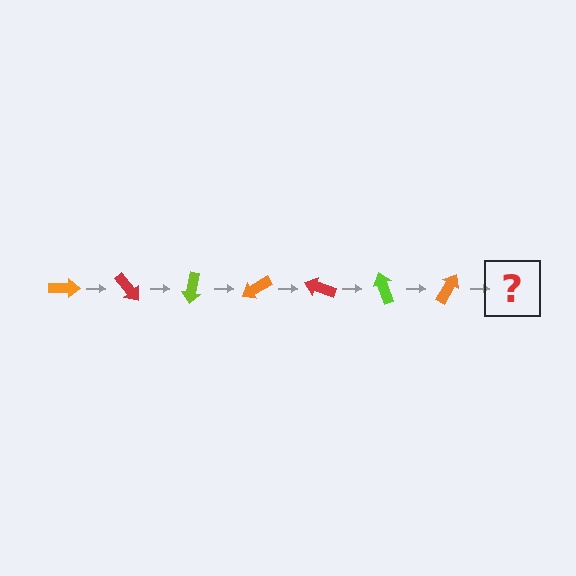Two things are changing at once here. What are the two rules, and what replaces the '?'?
The two rules are that it rotates 50 degrees each step and the color cycles through orange, red, and lime. The '?' should be a red arrow, rotated 350 degrees from the start.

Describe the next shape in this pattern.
It should be a red arrow, rotated 350 degrees from the start.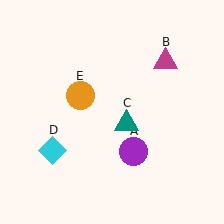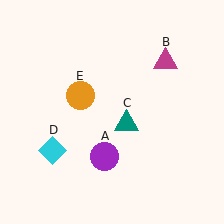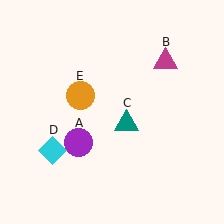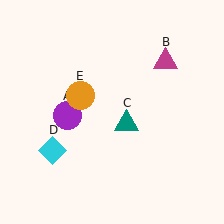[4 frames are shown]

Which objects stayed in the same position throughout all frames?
Magenta triangle (object B) and teal triangle (object C) and cyan diamond (object D) and orange circle (object E) remained stationary.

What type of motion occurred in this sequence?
The purple circle (object A) rotated clockwise around the center of the scene.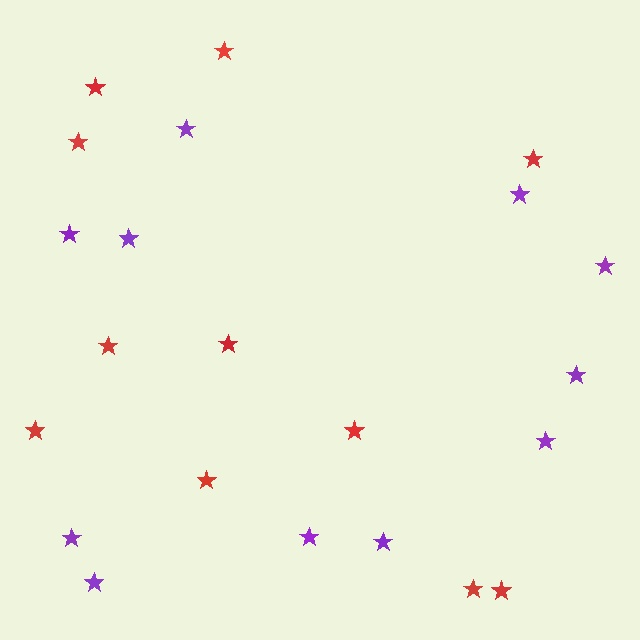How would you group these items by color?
There are 2 groups: one group of red stars (11) and one group of purple stars (11).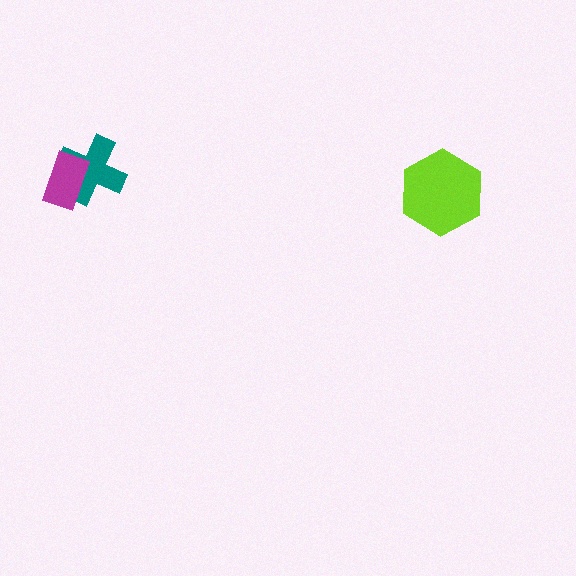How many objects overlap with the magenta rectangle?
1 object overlaps with the magenta rectangle.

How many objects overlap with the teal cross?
1 object overlaps with the teal cross.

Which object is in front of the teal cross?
The magenta rectangle is in front of the teal cross.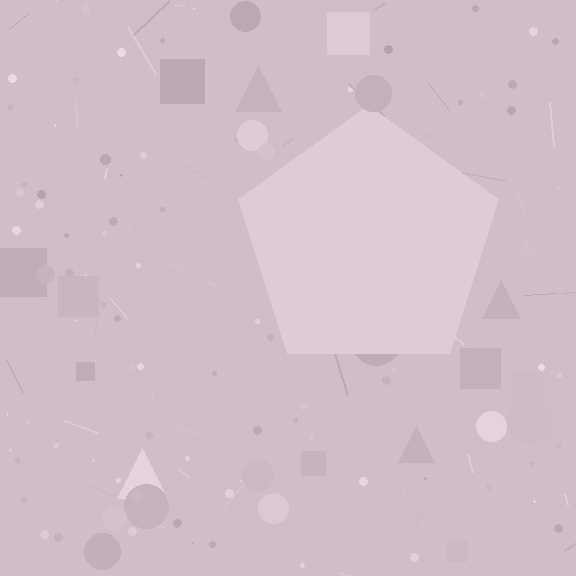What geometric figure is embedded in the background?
A pentagon is embedded in the background.